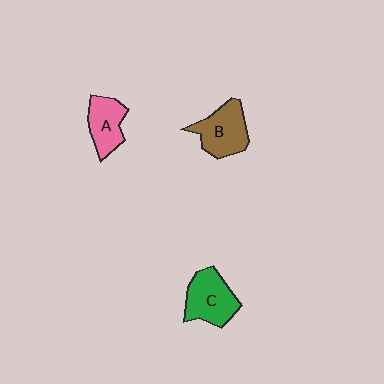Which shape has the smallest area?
Shape A (pink).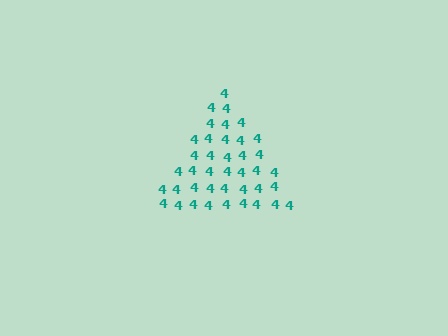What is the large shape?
The large shape is a triangle.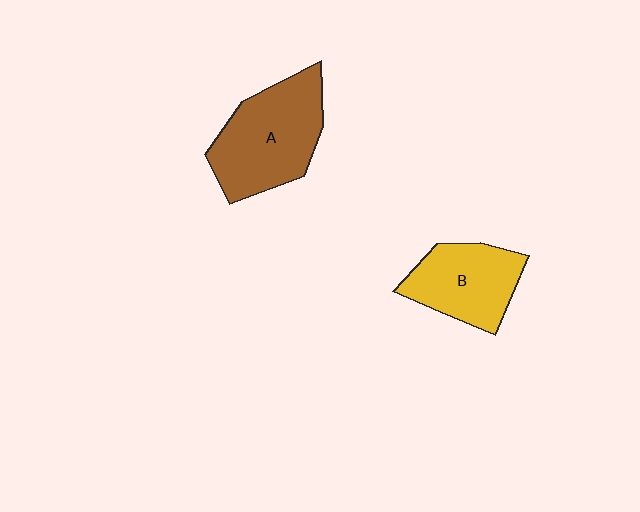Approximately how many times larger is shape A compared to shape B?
Approximately 1.3 times.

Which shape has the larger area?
Shape A (brown).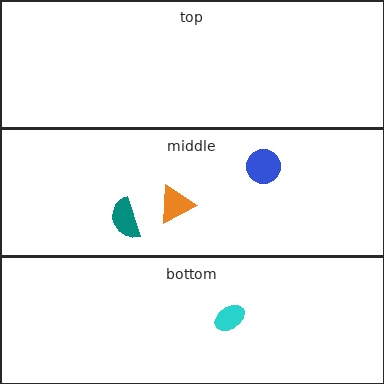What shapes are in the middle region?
The blue circle, the orange triangle, the teal semicircle.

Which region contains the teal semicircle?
The middle region.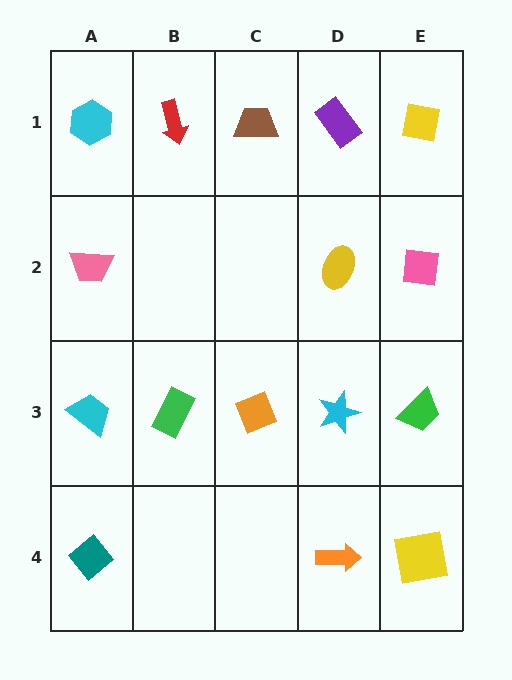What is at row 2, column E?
A pink square.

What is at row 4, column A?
A teal diamond.